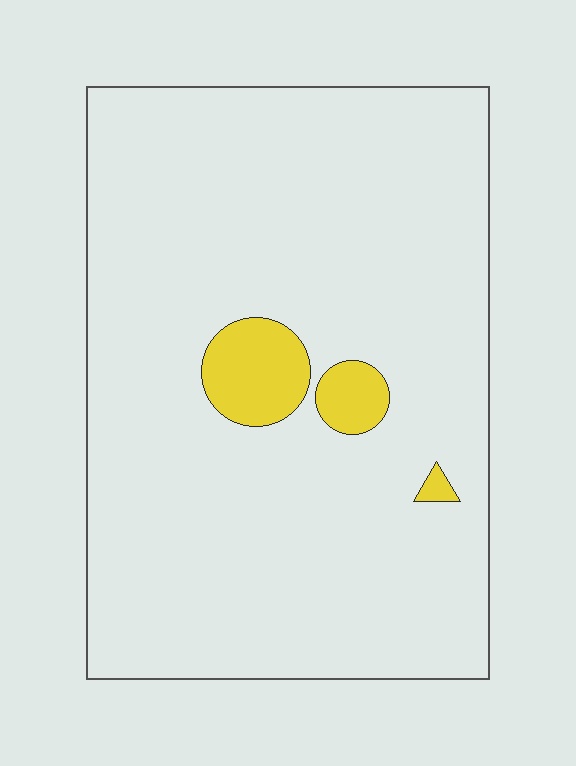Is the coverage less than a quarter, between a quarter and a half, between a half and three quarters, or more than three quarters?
Less than a quarter.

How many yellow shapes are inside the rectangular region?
3.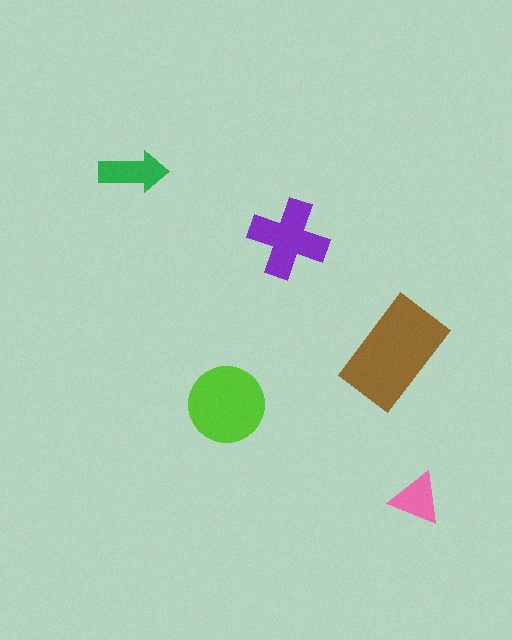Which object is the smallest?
The pink triangle.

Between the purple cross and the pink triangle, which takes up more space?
The purple cross.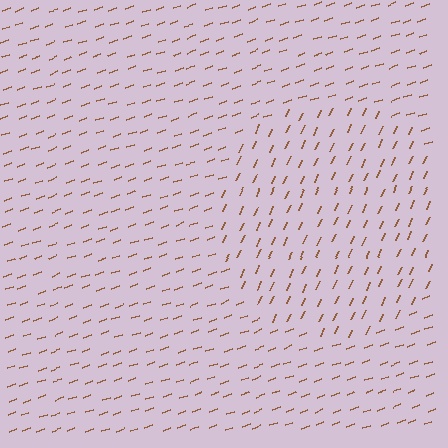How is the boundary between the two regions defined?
The boundary is defined purely by a change in line orientation (approximately 45 degrees difference). All lines are the same color and thickness.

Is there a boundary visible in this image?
Yes, there is a texture boundary formed by a change in line orientation.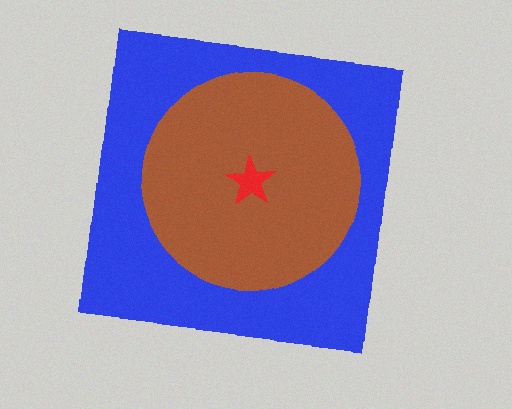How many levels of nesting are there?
3.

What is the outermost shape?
The blue square.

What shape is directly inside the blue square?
The brown circle.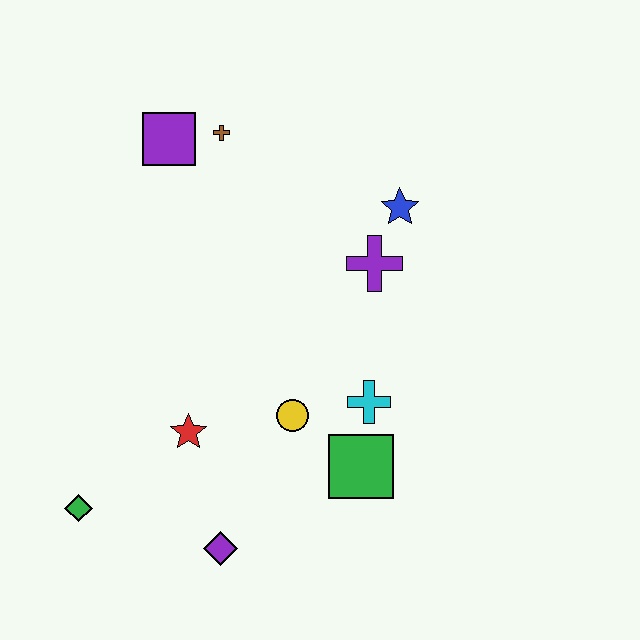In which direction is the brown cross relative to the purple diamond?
The brown cross is above the purple diamond.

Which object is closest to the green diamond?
The red star is closest to the green diamond.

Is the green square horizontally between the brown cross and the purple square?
No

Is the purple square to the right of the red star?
No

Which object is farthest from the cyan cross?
The purple square is farthest from the cyan cross.